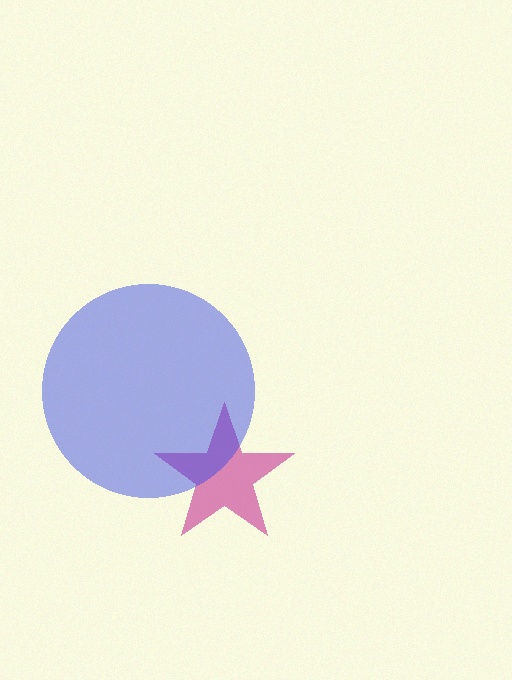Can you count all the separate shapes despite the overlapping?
Yes, there are 2 separate shapes.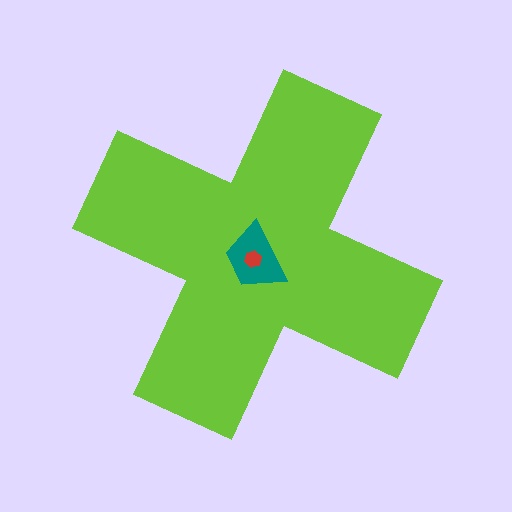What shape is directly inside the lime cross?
The teal trapezoid.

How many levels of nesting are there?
3.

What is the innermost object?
The red hexagon.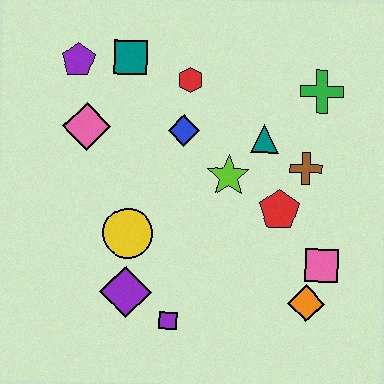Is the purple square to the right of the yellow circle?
Yes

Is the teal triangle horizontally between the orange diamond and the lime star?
Yes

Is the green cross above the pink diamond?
Yes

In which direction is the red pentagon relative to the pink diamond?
The red pentagon is to the right of the pink diamond.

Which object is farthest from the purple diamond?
The green cross is farthest from the purple diamond.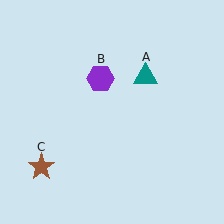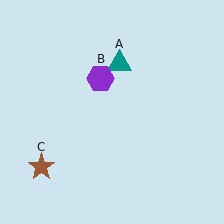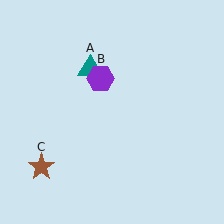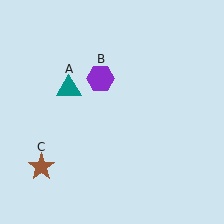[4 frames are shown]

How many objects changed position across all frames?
1 object changed position: teal triangle (object A).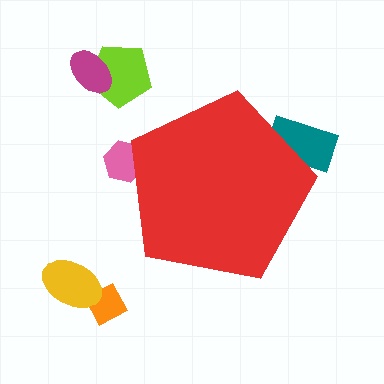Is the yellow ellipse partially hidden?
No, the yellow ellipse is fully visible.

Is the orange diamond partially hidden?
No, the orange diamond is fully visible.